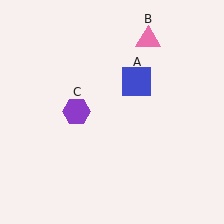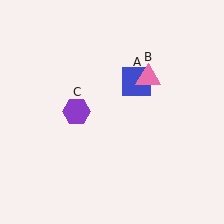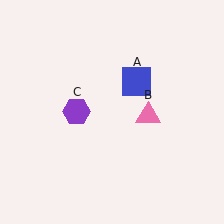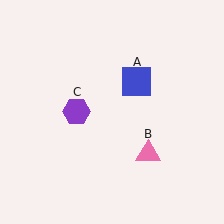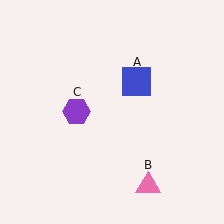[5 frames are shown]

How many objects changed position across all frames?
1 object changed position: pink triangle (object B).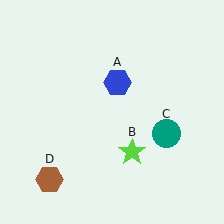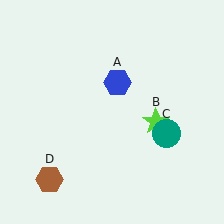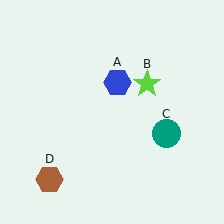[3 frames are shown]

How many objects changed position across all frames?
1 object changed position: lime star (object B).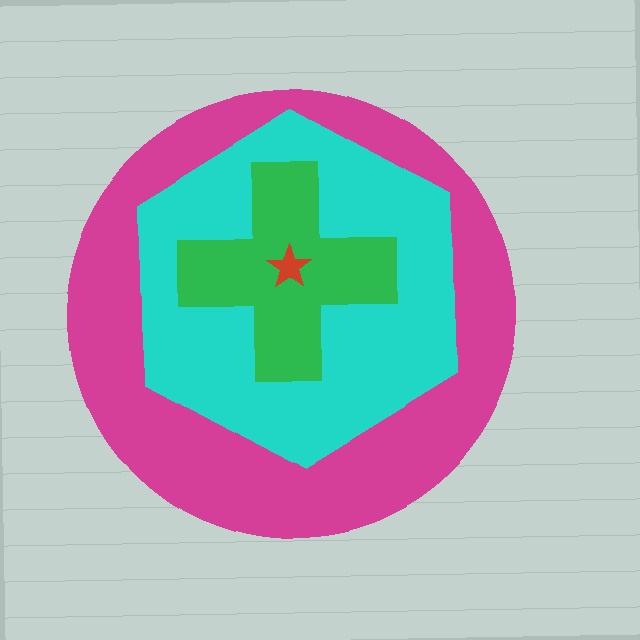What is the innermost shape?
The red star.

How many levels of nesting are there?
4.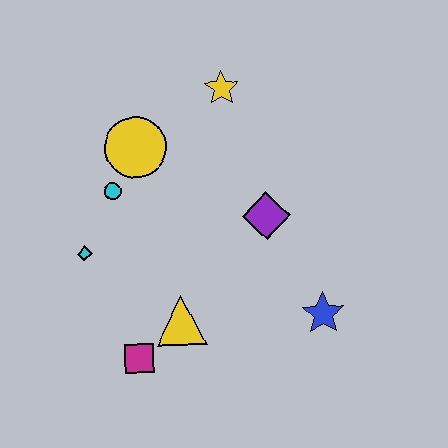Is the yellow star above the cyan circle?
Yes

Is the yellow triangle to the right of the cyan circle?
Yes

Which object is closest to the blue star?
The purple diamond is closest to the blue star.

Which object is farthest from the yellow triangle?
The yellow star is farthest from the yellow triangle.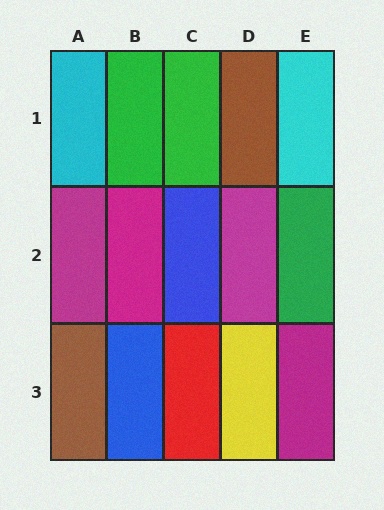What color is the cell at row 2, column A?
Magenta.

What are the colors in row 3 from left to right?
Brown, blue, red, yellow, magenta.